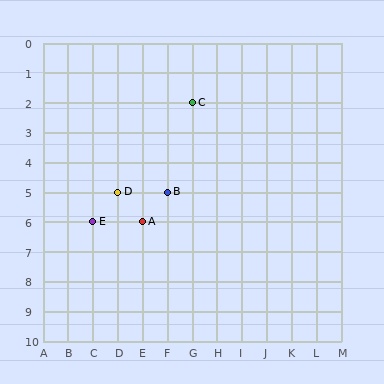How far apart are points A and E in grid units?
Points A and E are 2 columns apart.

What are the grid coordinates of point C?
Point C is at grid coordinates (G, 2).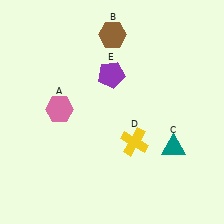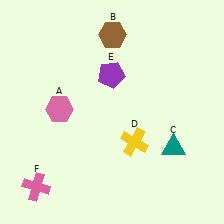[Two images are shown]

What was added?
A pink cross (F) was added in Image 2.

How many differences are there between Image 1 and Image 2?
There is 1 difference between the two images.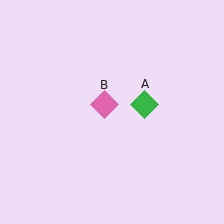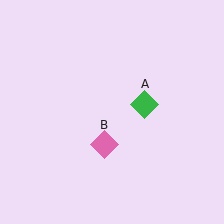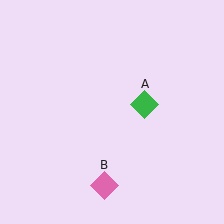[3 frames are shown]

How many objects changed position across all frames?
1 object changed position: pink diamond (object B).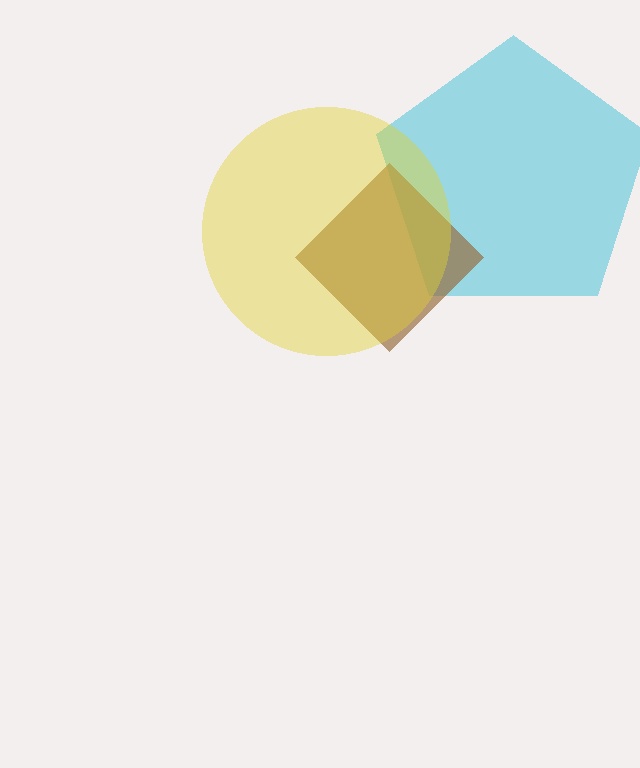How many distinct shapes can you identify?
There are 3 distinct shapes: a cyan pentagon, a brown diamond, a yellow circle.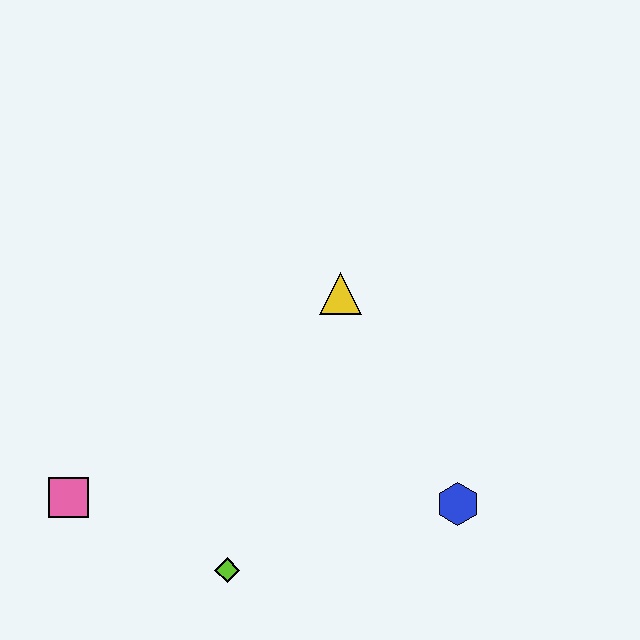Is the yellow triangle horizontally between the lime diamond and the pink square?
No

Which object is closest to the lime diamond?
The pink square is closest to the lime diamond.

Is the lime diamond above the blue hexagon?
No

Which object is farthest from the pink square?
The blue hexagon is farthest from the pink square.